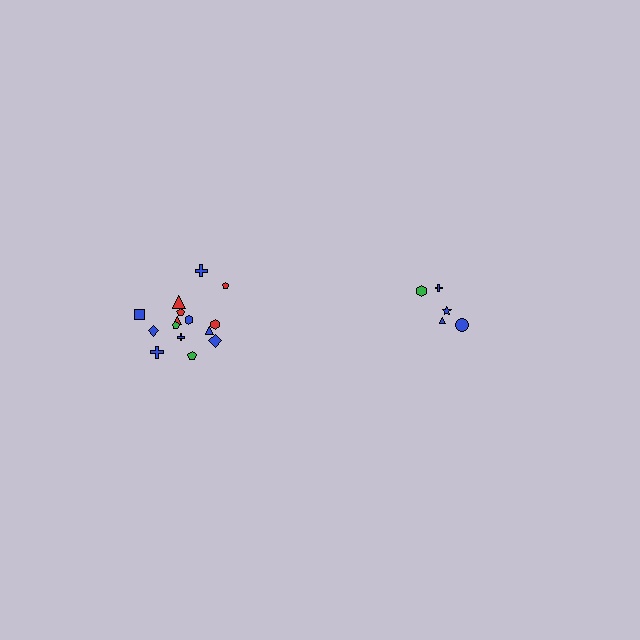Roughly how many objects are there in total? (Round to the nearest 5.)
Roughly 20 objects in total.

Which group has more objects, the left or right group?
The left group.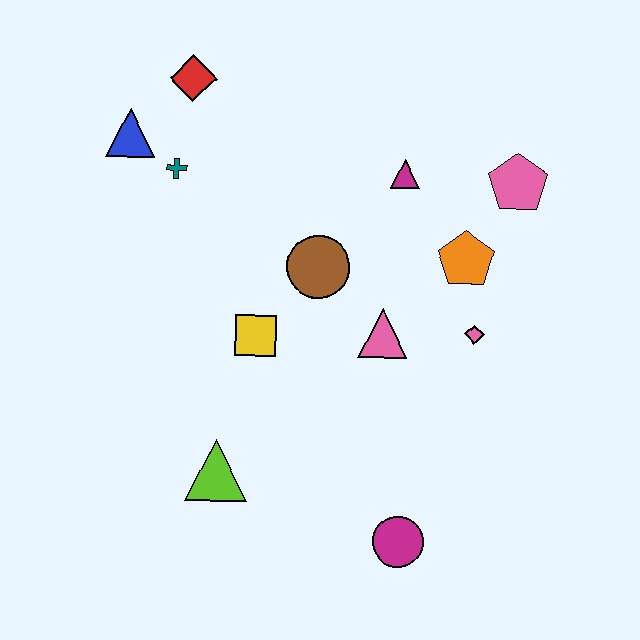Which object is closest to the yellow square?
The brown circle is closest to the yellow square.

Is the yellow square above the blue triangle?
No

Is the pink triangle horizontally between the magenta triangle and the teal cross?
Yes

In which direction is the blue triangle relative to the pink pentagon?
The blue triangle is to the left of the pink pentagon.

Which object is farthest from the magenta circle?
The red diamond is farthest from the magenta circle.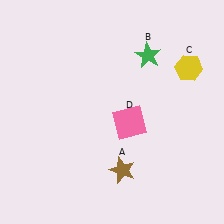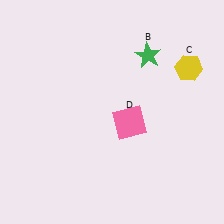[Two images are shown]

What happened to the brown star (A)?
The brown star (A) was removed in Image 2. It was in the bottom-right area of Image 1.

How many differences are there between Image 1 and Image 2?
There is 1 difference between the two images.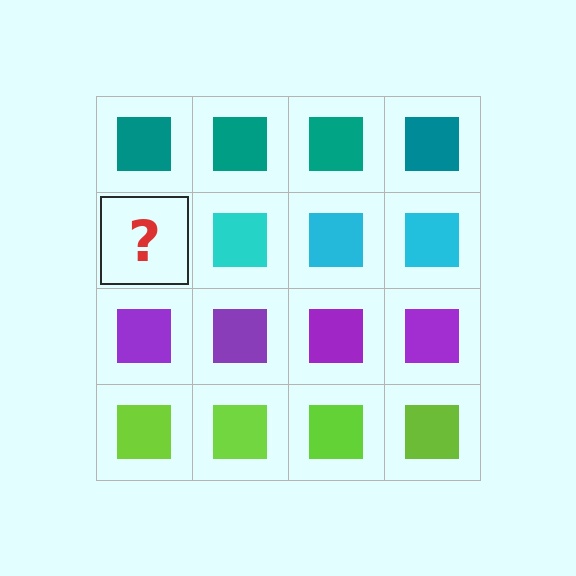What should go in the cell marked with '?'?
The missing cell should contain a cyan square.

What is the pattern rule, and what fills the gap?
The rule is that each row has a consistent color. The gap should be filled with a cyan square.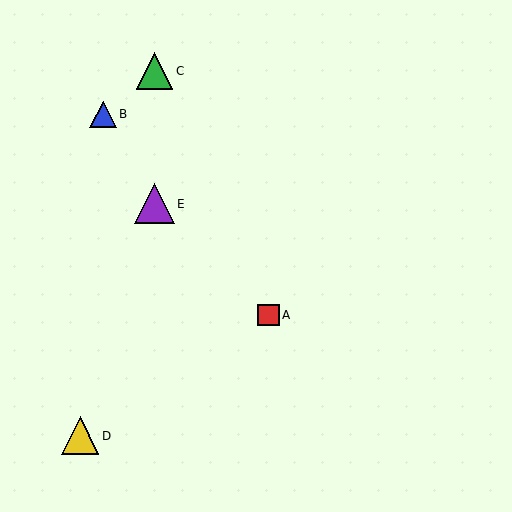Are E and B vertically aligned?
No, E is at x≈154 and B is at x≈103.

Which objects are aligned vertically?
Objects C, E are aligned vertically.